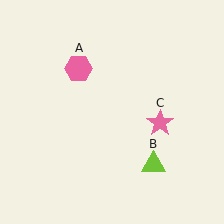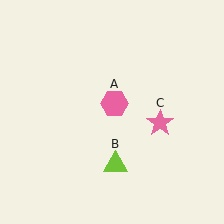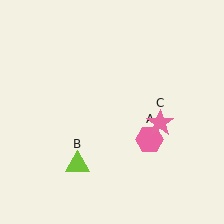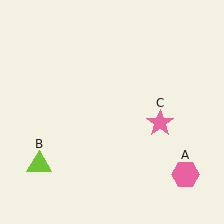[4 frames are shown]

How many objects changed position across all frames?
2 objects changed position: pink hexagon (object A), lime triangle (object B).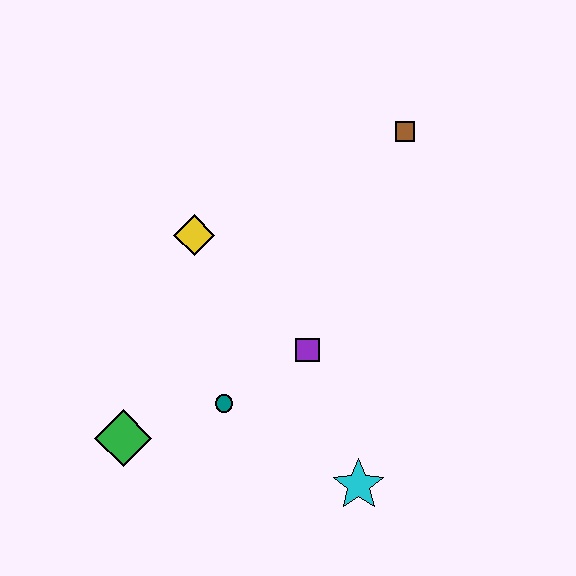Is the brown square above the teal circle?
Yes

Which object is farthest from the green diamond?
The brown square is farthest from the green diamond.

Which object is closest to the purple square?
The teal circle is closest to the purple square.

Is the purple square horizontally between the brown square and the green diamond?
Yes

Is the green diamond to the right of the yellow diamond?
No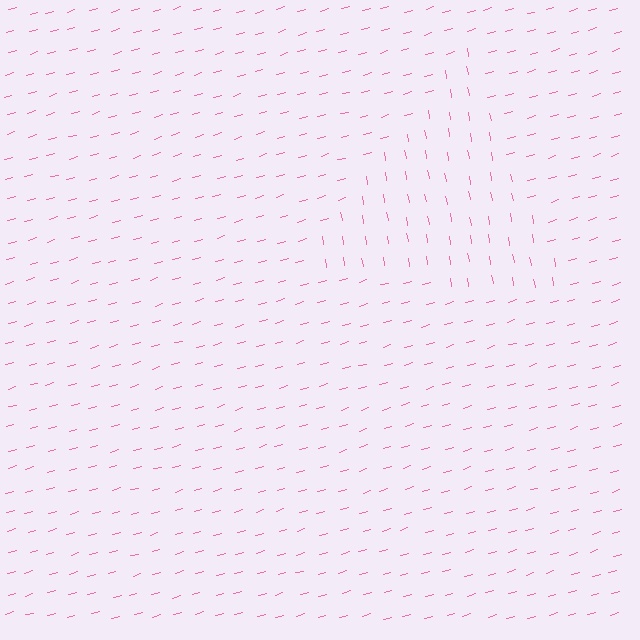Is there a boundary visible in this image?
Yes, there is a texture boundary formed by a change in line orientation.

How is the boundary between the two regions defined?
The boundary is defined purely by a change in line orientation (approximately 84 degrees difference). All lines are the same color and thickness.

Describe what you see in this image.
The image is filled with small pink line segments. A triangle region in the image has lines oriented differently from the surrounding lines, creating a visible texture boundary.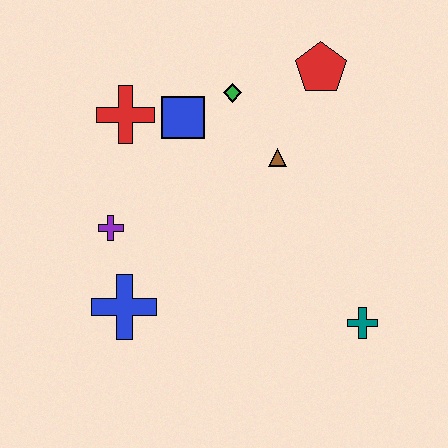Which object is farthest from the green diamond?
The teal cross is farthest from the green diamond.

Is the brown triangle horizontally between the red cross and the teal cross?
Yes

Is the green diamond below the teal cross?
No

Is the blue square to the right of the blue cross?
Yes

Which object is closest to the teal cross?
The brown triangle is closest to the teal cross.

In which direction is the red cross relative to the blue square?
The red cross is to the left of the blue square.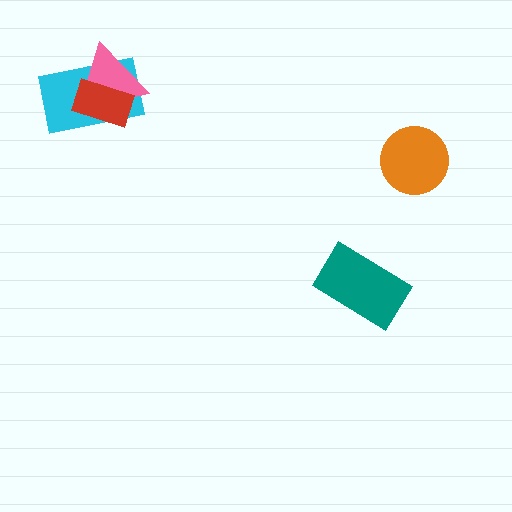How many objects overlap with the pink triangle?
2 objects overlap with the pink triangle.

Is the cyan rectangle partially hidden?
Yes, it is partially covered by another shape.